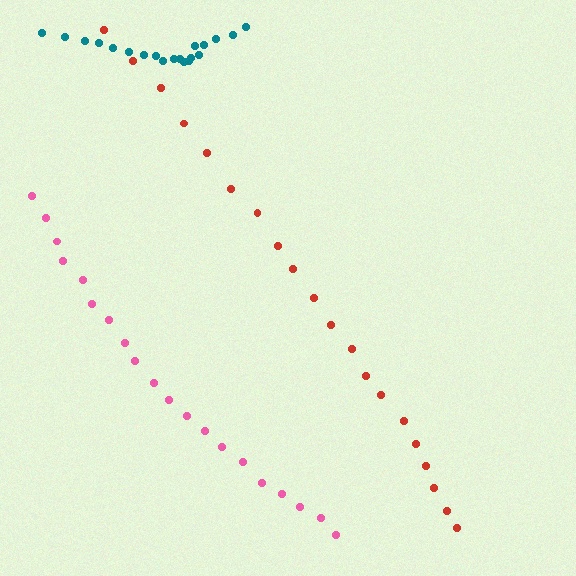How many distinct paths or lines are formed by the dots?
There are 3 distinct paths.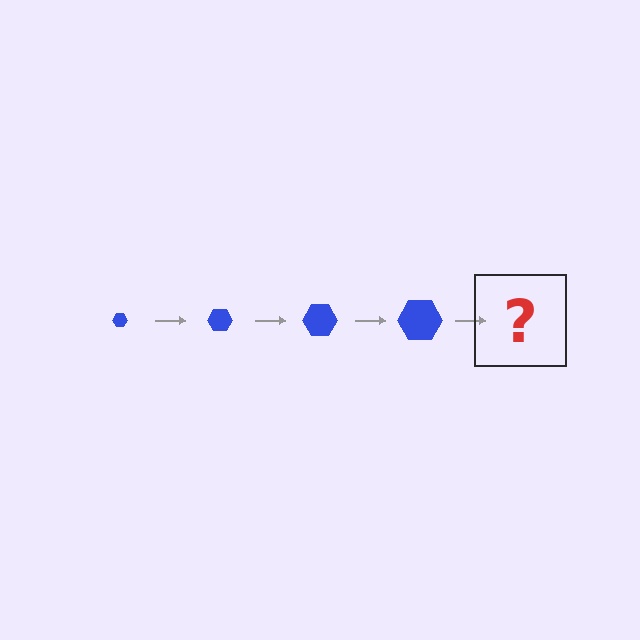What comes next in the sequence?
The next element should be a blue hexagon, larger than the previous one.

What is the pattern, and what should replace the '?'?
The pattern is that the hexagon gets progressively larger each step. The '?' should be a blue hexagon, larger than the previous one.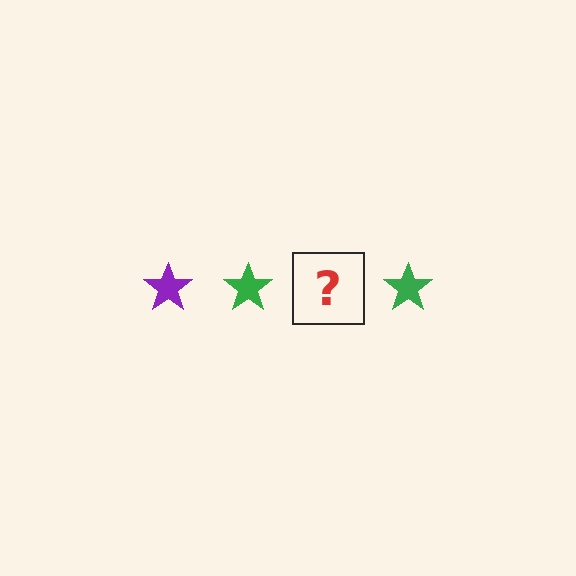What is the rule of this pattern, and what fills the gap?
The rule is that the pattern cycles through purple, green stars. The gap should be filled with a purple star.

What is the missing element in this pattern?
The missing element is a purple star.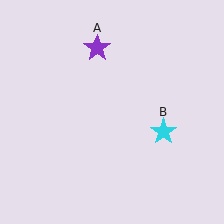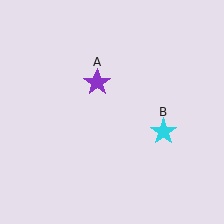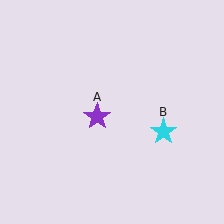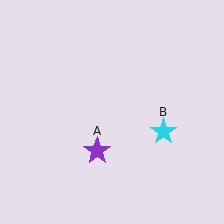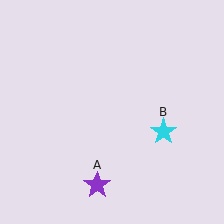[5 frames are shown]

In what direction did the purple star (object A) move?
The purple star (object A) moved down.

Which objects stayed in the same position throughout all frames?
Cyan star (object B) remained stationary.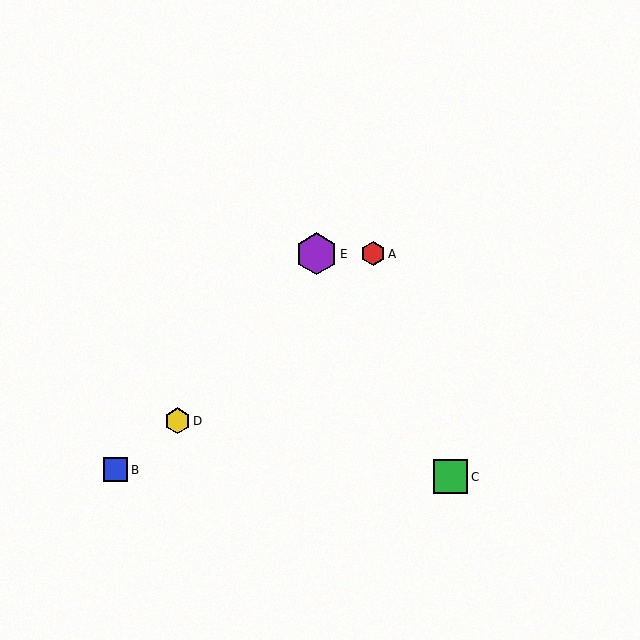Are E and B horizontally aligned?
No, E is at y≈254 and B is at y≈470.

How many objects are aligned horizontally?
2 objects (A, E) are aligned horizontally.